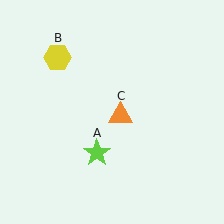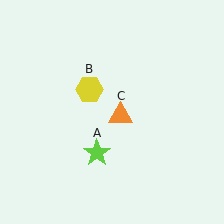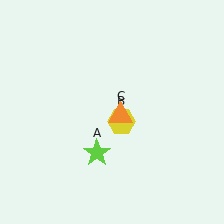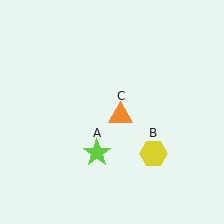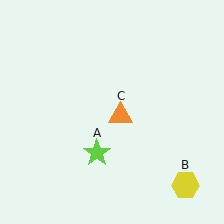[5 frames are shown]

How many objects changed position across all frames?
1 object changed position: yellow hexagon (object B).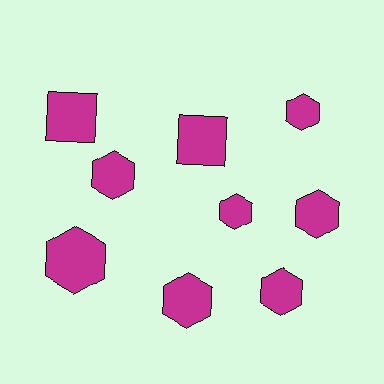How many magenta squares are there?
There are 2 magenta squares.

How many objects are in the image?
There are 9 objects.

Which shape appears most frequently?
Hexagon, with 7 objects.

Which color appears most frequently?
Magenta, with 9 objects.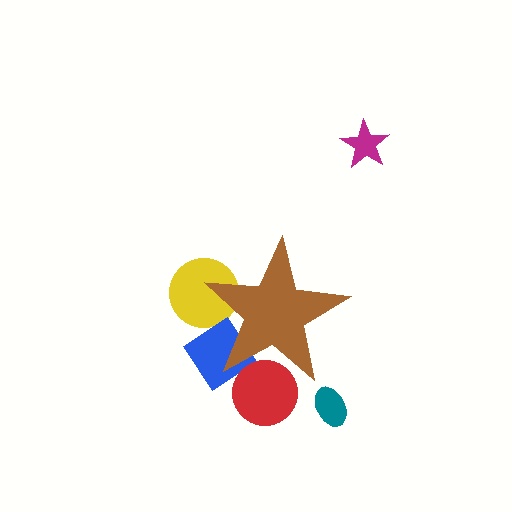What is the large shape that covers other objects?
A brown star.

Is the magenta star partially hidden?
No, the magenta star is fully visible.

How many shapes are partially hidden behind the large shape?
3 shapes are partially hidden.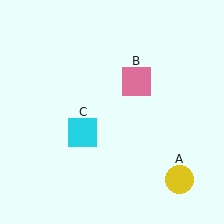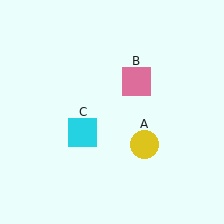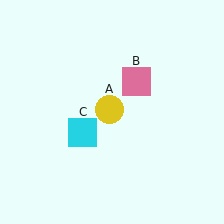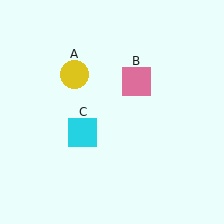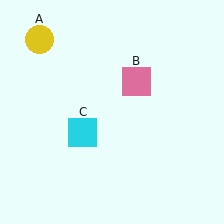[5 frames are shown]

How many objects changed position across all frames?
1 object changed position: yellow circle (object A).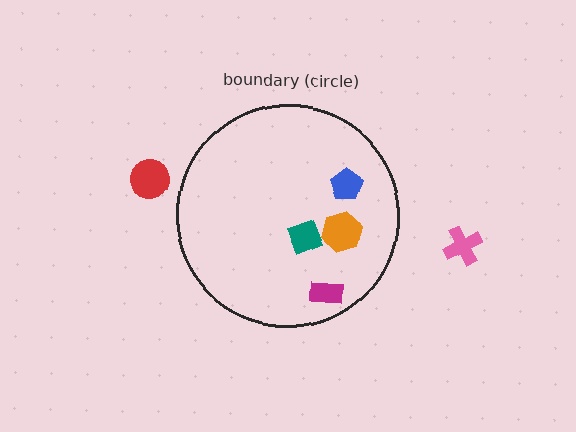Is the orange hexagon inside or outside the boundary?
Inside.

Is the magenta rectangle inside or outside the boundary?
Inside.